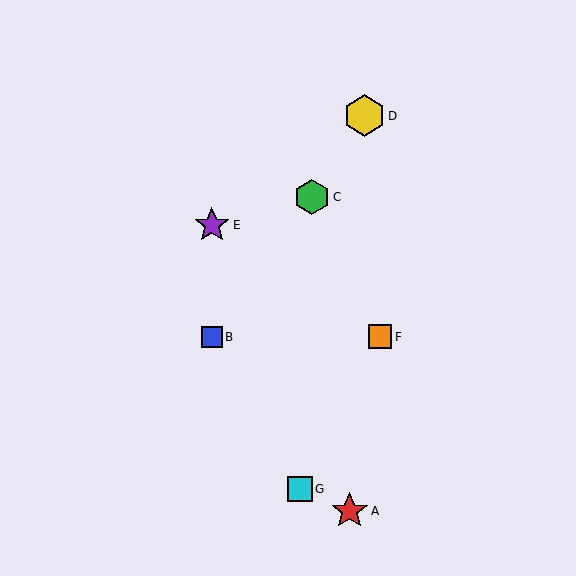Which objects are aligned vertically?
Objects B, E are aligned vertically.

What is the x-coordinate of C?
Object C is at x≈312.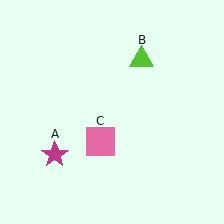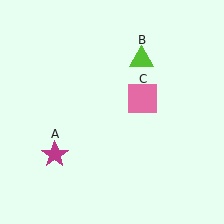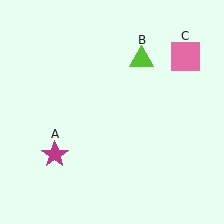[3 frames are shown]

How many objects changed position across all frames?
1 object changed position: pink square (object C).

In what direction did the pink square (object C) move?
The pink square (object C) moved up and to the right.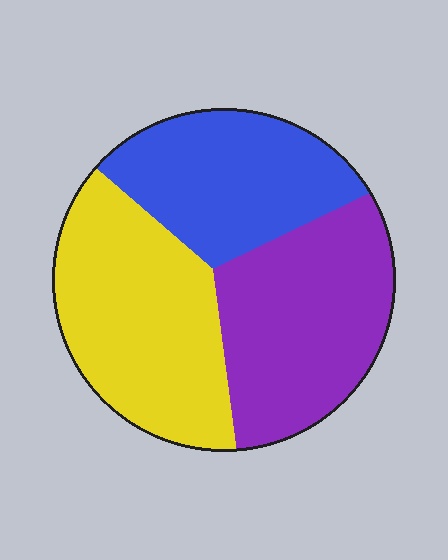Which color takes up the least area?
Blue, at roughly 30%.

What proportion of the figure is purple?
Purple covers 35% of the figure.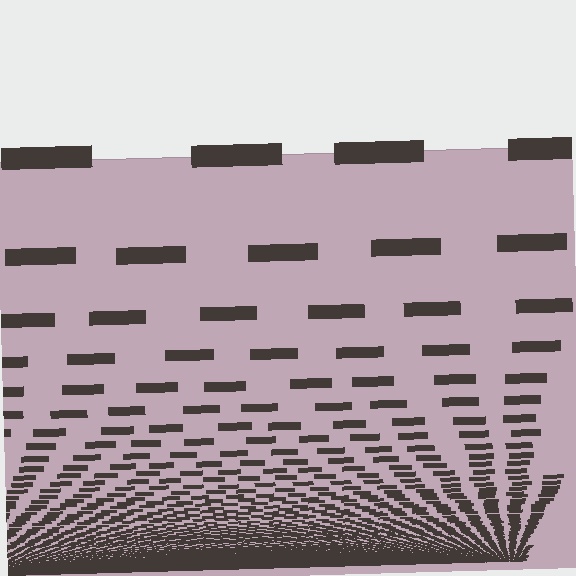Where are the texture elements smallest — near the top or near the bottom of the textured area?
Near the bottom.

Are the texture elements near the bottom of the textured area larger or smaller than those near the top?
Smaller. The gradient is inverted — elements near the bottom are smaller and denser.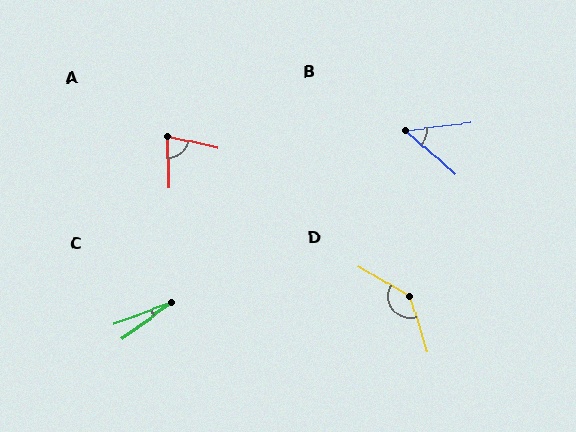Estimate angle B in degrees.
Approximately 48 degrees.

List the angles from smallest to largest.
C (16°), B (48°), A (76°), D (138°).